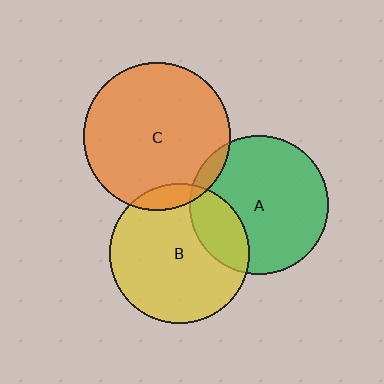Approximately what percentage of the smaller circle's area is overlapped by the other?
Approximately 10%.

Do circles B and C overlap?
Yes.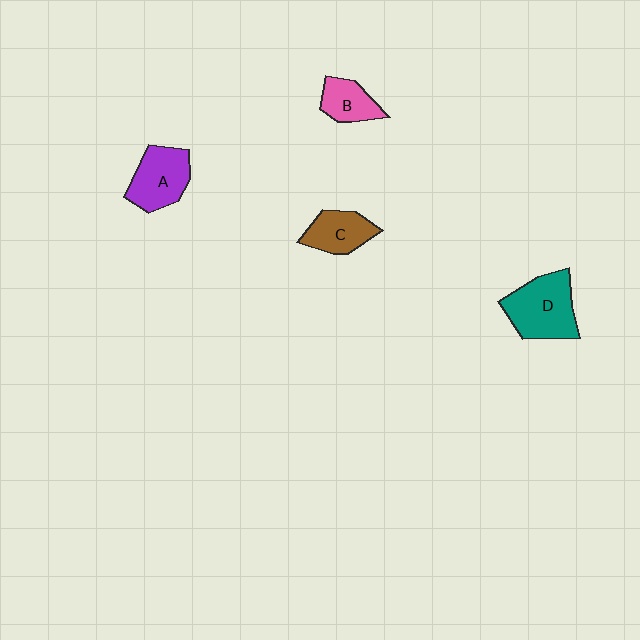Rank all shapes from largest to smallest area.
From largest to smallest: D (teal), A (purple), C (brown), B (pink).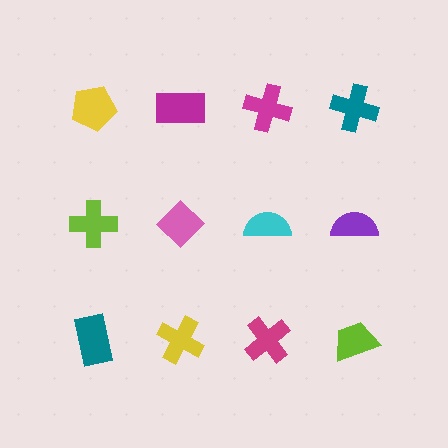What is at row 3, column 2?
A yellow cross.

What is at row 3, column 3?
A magenta cross.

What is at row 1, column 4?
A teal cross.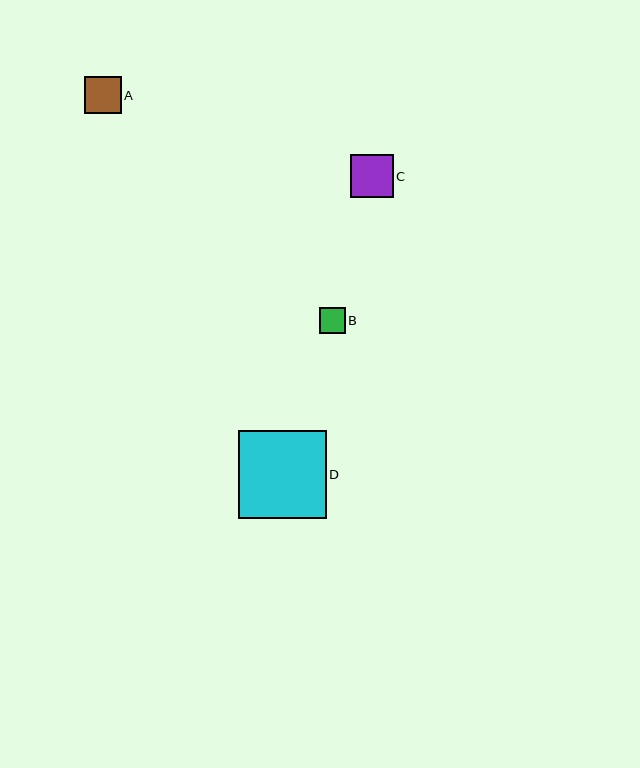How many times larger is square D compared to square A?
Square D is approximately 2.4 times the size of square A.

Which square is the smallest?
Square B is the smallest with a size of approximately 26 pixels.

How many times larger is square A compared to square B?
Square A is approximately 1.4 times the size of square B.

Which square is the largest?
Square D is the largest with a size of approximately 88 pixels.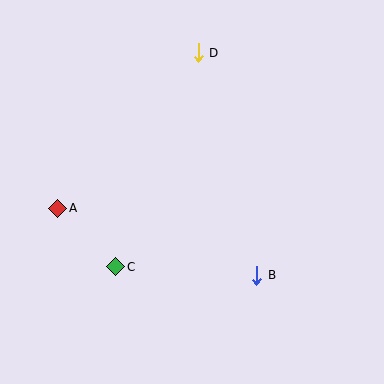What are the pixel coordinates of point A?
Point A is at (58, 208).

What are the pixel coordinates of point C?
Point C is at (115, 267).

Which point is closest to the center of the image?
Point B at (257, 275) is closest to the center.